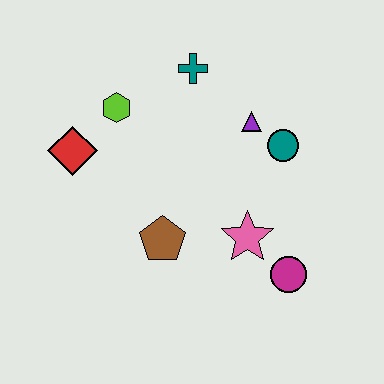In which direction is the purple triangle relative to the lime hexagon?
The purple triangle is to the right of the lime hexagon.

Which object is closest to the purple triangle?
The teal circle is closest to the purple triangle.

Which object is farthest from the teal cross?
The magenta circle is farthest from the teal cross.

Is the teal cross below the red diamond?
No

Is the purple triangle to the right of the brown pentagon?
Yes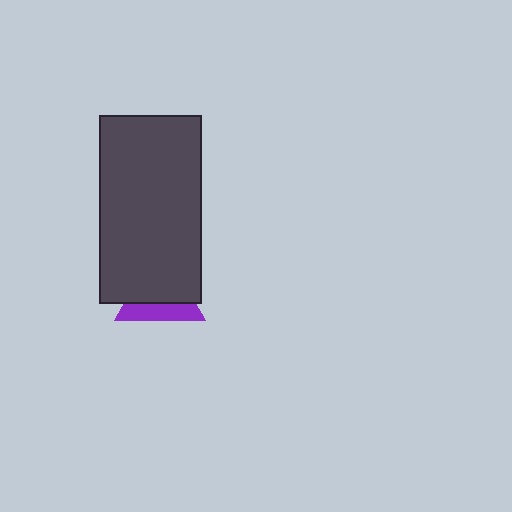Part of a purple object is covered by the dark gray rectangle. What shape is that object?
It is a triangle.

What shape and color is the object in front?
The object in front is a dark gray rectangle.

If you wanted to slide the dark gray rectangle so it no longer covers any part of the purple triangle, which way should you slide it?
Slide it up — that is the most direct way to separate the two shapes.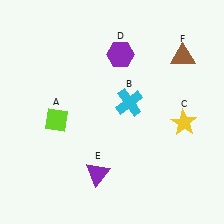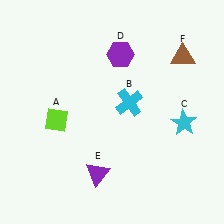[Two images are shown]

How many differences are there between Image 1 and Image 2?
There is 1 difference between the two images.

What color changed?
The star (C) changed from yellow in Image 1 to cyan in Image 2.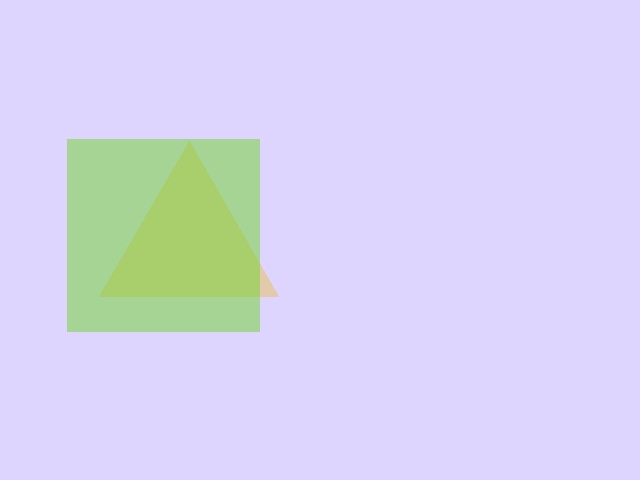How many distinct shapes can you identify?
There are 2 distinct shapes: a yellow triangle, a lime square.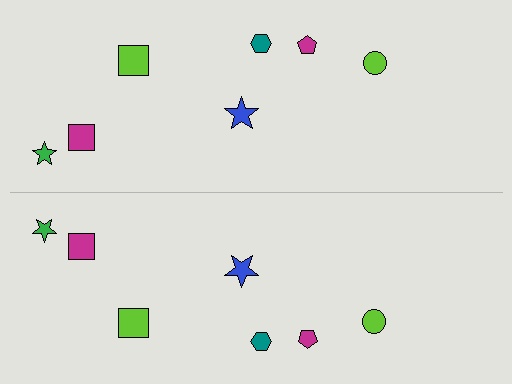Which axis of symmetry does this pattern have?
The pattern has a horizontal axis of symmetry running through the center of the image.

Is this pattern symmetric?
Yes, this pattern has bilateral (reflection) symmetry.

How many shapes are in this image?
There are 14 shapes in this image.